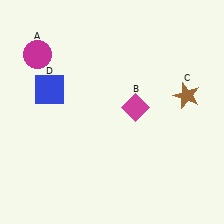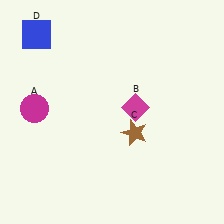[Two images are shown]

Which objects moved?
The objects that moved are: the magenta circle (A), the brown star (C), the blue square (D).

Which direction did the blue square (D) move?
The blue square (D) moved up.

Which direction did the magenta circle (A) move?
The magenta circle (A) moved down.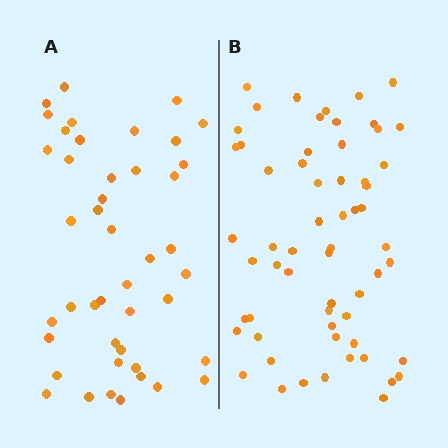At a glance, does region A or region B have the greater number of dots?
Region B (the right region) has more dots.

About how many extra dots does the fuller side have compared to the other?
Region B has approximately 15 more dots than region A.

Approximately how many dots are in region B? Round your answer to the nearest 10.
About 60 dots.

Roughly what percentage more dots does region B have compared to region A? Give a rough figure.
About 35% more.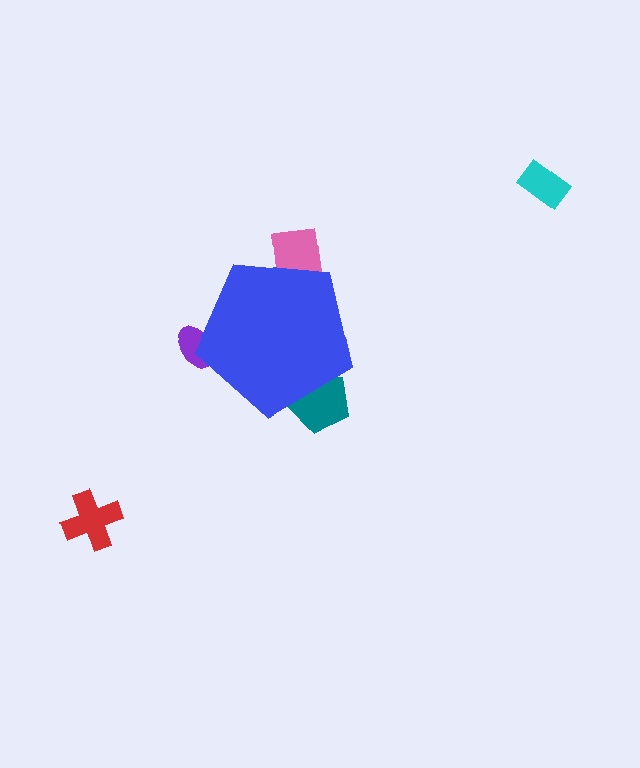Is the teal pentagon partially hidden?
Yes, the teal pentagon is partially hidden behind the blue pentagon.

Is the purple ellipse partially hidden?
Yes, the purple ellipse is partially hidden behind the blue pentagon.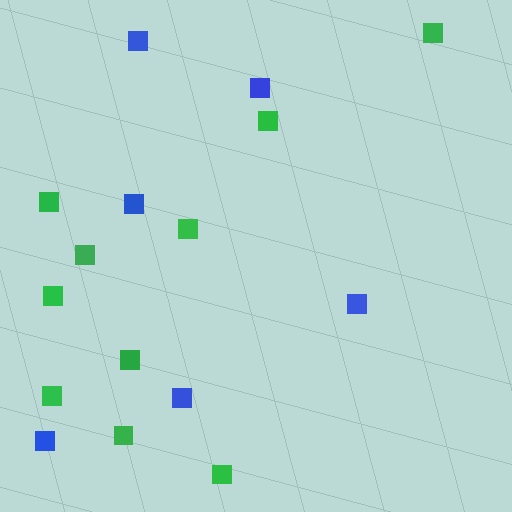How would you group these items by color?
There are 2 groups: one group of blue squares (6) and one group of green squares (10).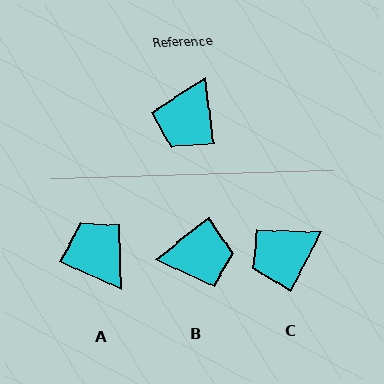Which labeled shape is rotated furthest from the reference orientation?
A, about 122 degrees away.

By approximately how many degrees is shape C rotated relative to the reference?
Approximately 35 degrees clockwise.